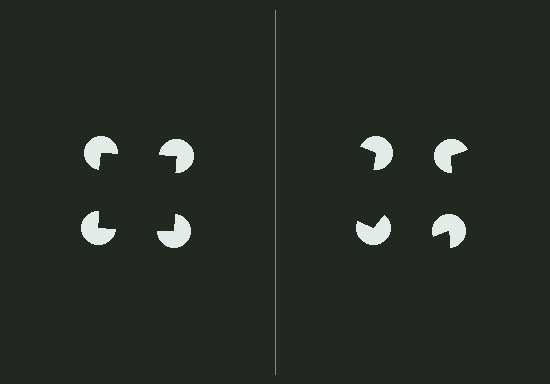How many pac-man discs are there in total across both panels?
8 — 4 on each side.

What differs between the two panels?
The pac-man discs are positioned identically on both sides; only the wedge orientations differ. On the left they align to a square; on the right they are misaligned.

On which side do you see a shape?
An illusory square appears on the left side. On the right side the wedge cuts are rotated, so no coherent shape forms.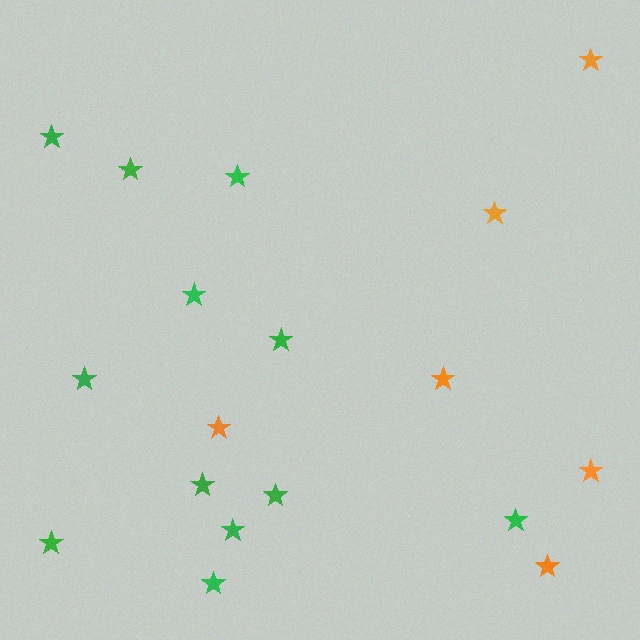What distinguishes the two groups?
There are 2 groups: one group of orange stars (6) and one group of green stars (12).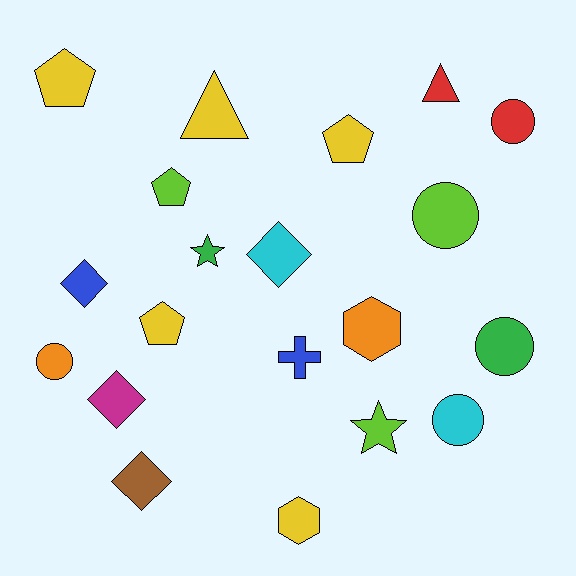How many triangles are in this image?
There are 2 triangles.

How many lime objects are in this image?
There are 3 lime objects.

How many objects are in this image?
There are 20 objects.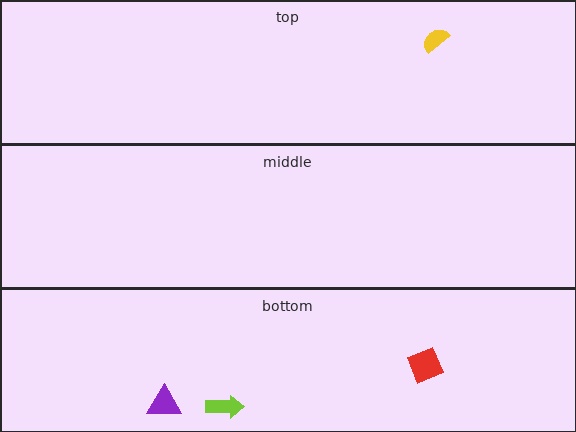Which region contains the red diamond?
The bottom region.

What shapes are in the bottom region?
The red diamond, the purple triangle, the lime arrow.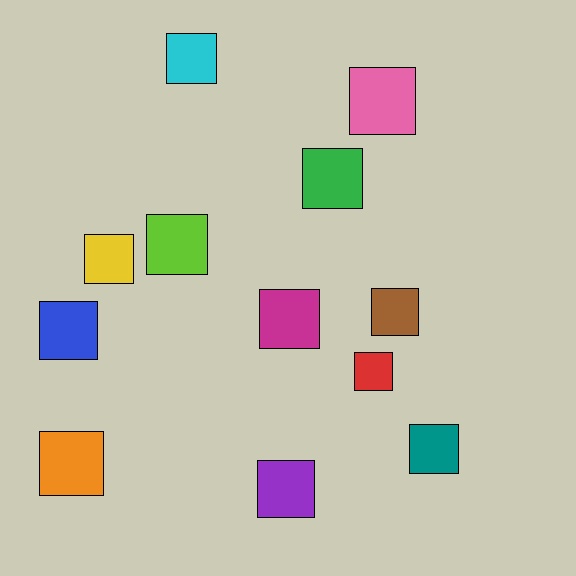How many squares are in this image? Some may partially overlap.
There are 12 squares.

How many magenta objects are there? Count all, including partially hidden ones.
There is 1 magenta object.